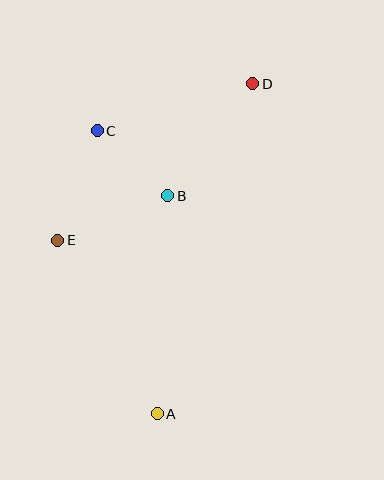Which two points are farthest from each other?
Points A and D are farthest from each other.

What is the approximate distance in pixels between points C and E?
The distance between C and E is approximately 116 pixels.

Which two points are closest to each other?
Points B and C are closest to each other.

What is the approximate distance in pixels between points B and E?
The distance between B and E is approximately 119 pixels.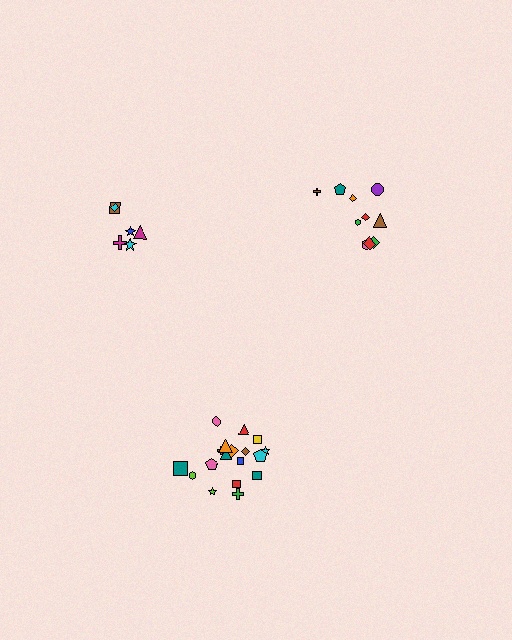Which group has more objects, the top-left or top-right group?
The top-right group.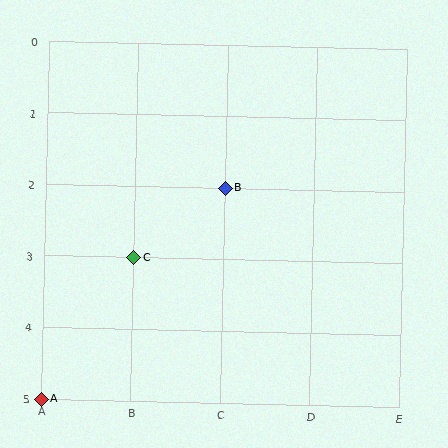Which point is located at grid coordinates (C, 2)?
Point B is at (C, 2).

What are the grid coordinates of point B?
Point B is at grid coordinates (C, 2).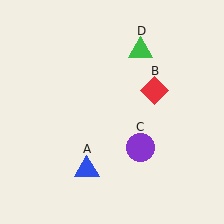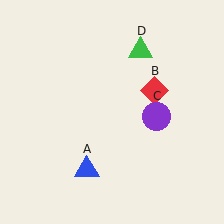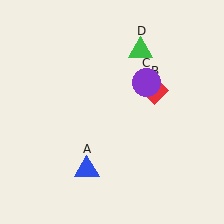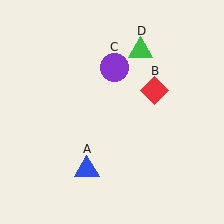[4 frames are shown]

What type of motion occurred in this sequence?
The purple circle (object C) rotated counterclockwise around the center of the scene.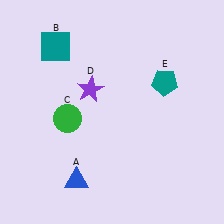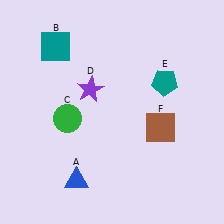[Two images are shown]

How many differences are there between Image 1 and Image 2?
There is 1 difference between the two images.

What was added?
A brown square (F) was added in Image 2.